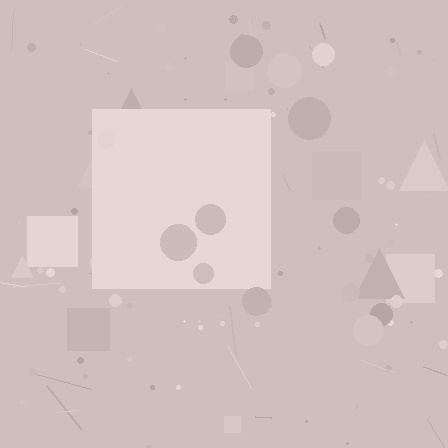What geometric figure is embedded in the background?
A square is embedded in the background.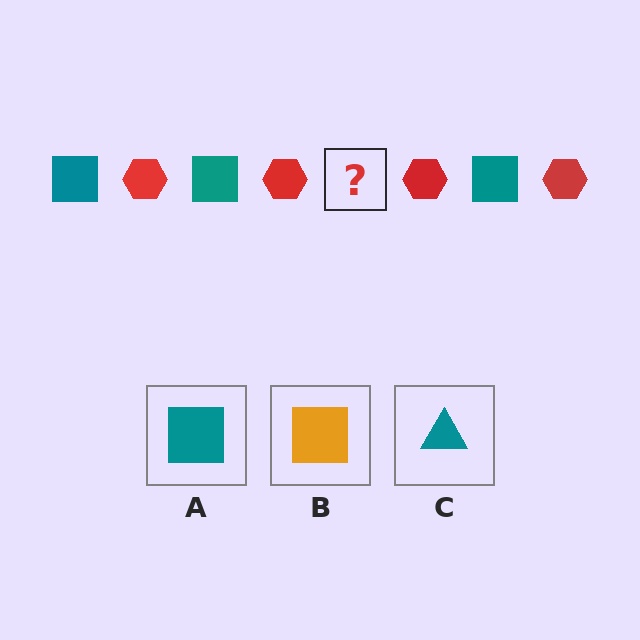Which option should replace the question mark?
Option A.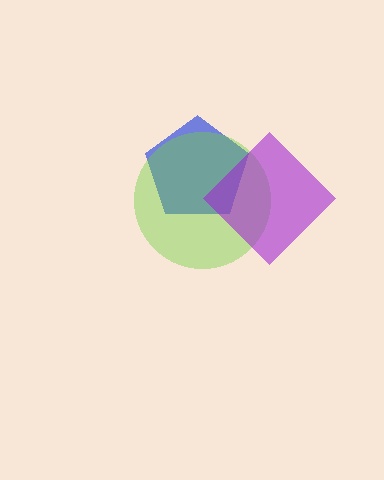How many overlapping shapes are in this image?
There are 3 overlapping shapes in the image.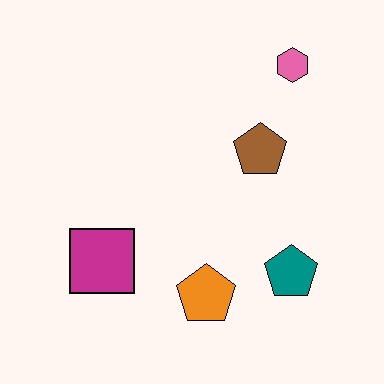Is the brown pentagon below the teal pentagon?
No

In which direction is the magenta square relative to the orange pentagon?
The magenta square is to the left of the orange pentagon.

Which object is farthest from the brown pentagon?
The magenta square is farthest from the brown pentagon.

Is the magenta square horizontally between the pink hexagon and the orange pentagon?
No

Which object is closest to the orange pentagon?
The teal pentagon is closest to the orange pentagon.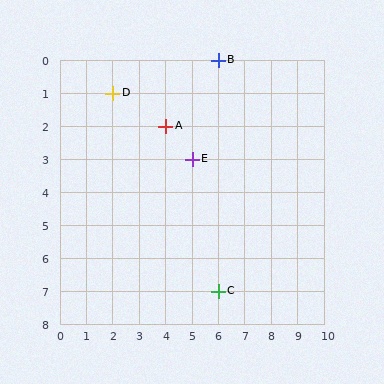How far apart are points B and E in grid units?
Points B and E are 1 column and 3 rows apart (about 3.2 grid units diagonally).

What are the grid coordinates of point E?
Point E is at grid coordinates (5, 3).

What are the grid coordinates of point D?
Point D is at grid coordinates (2, 1).